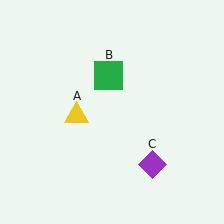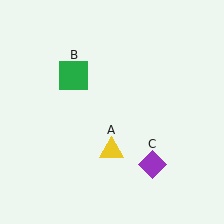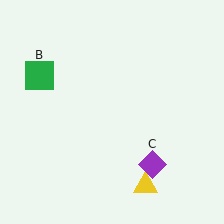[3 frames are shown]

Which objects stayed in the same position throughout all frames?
Purple diamond (object C) remained stationary.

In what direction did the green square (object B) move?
The green square (object B) moved left.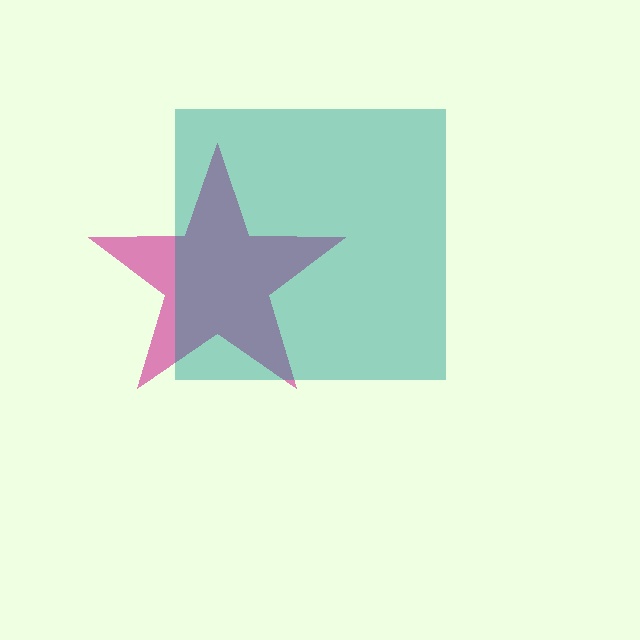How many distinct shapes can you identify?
There are 2 distinct shapes: a magenta star, a teal square.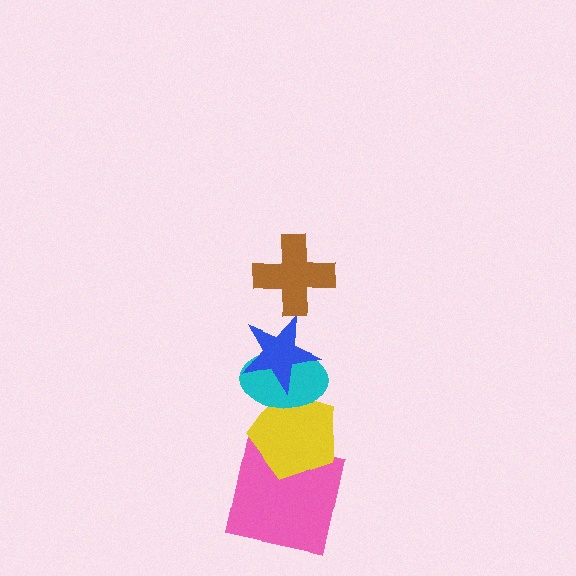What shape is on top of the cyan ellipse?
The blue star is on top of the cyan ellipse.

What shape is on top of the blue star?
The brown cross is on top of the blue star.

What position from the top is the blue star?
The blue star is 2nd from the top.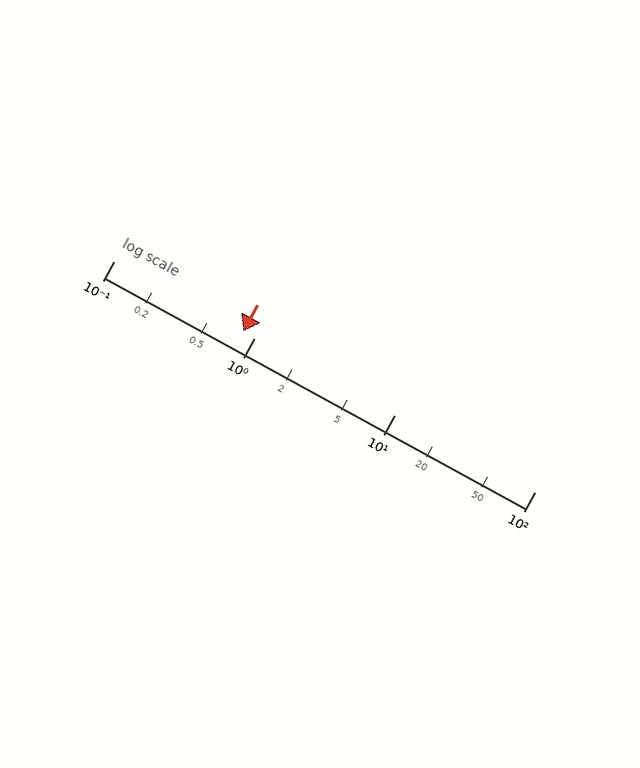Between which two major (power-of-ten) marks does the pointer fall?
The pointer is between 0.1 and 1.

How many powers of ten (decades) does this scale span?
The scale spans 3 decades, from 0.1 to 100.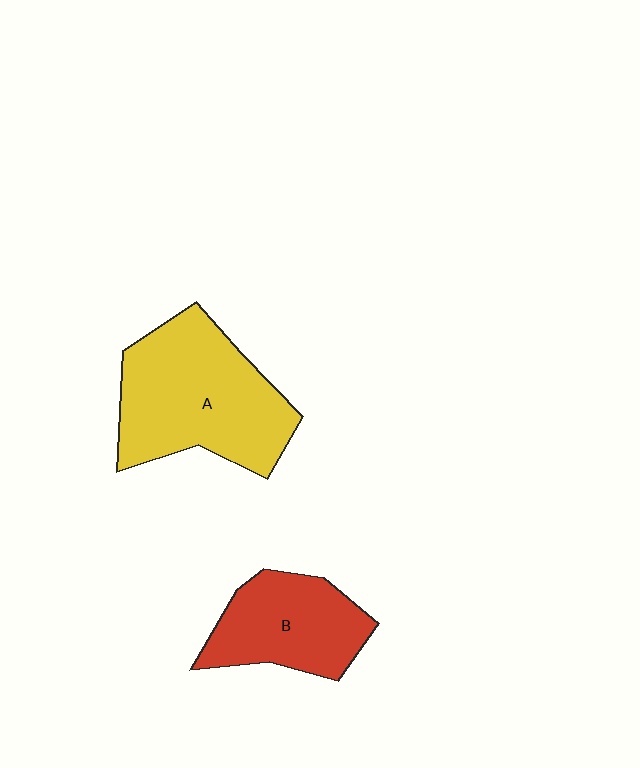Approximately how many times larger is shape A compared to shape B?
Approximately 1.6 times.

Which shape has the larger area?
Shape A (yellow).